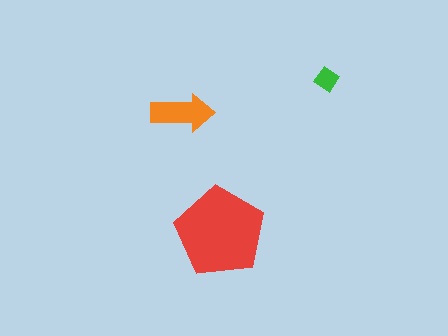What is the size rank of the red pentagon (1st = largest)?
1st.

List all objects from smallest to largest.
The green diamond, the orange arrow, the red pentagon.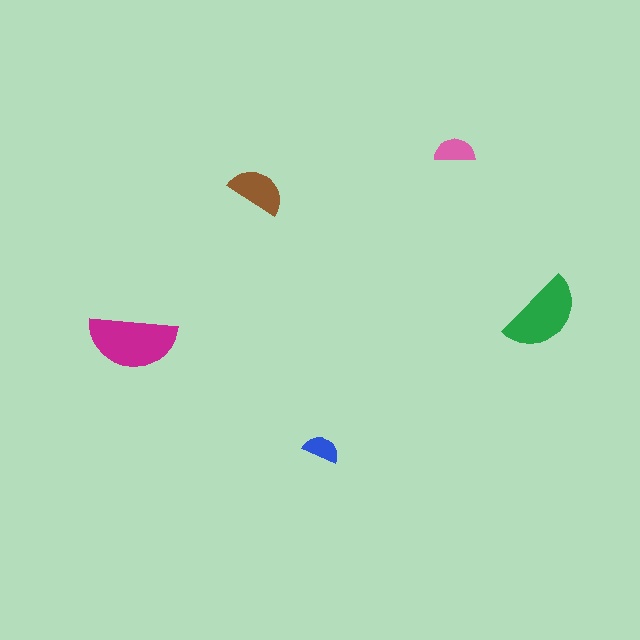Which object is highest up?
The pink semicircle is topmost.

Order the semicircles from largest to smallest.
the magenta one, the green one, the brown one, the pink one, the blue one.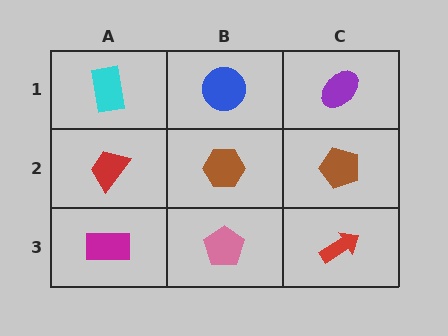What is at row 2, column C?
A brown pentagon.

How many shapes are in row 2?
3 shapes.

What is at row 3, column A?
A magenta rectangle.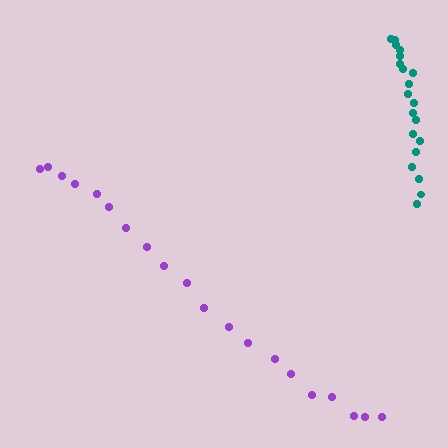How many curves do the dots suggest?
There are 2 distinct paths.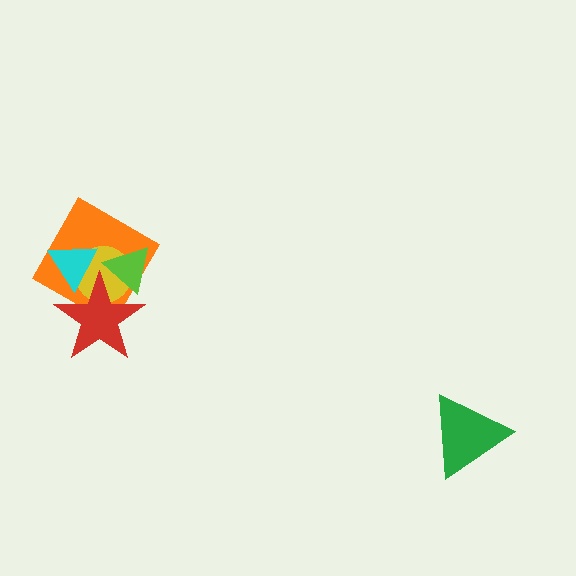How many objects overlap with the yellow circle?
4 objects overlap with the yellow circle.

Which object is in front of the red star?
The lime triangle is in front of the red star.